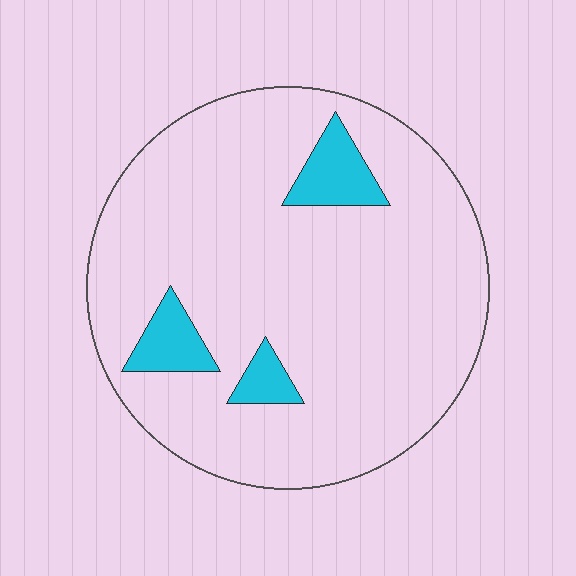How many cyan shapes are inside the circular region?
3.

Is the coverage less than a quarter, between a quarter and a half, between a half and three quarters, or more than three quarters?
Less than a quarter.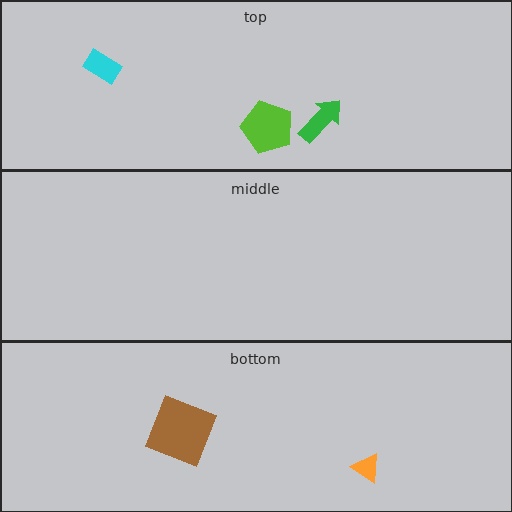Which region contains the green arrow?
The top region.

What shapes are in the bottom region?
The brown square, the orange triangle.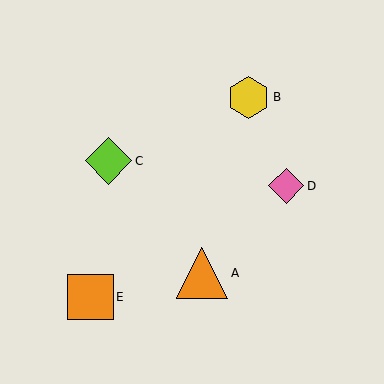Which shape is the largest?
The orange triangle (labeled A) is the largest.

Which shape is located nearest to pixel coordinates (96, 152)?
The lime diamond (labeled C) at (109, 161) is nearest to that location.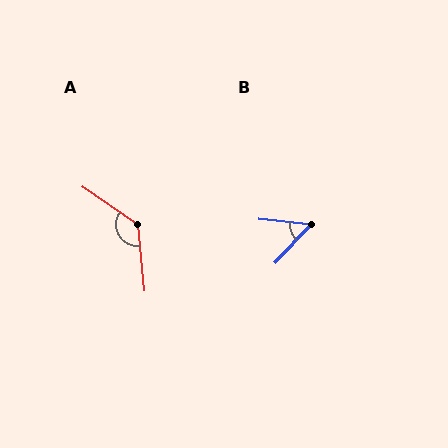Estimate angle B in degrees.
Approximately 53 degrees.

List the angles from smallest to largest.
B (53°), A (130°).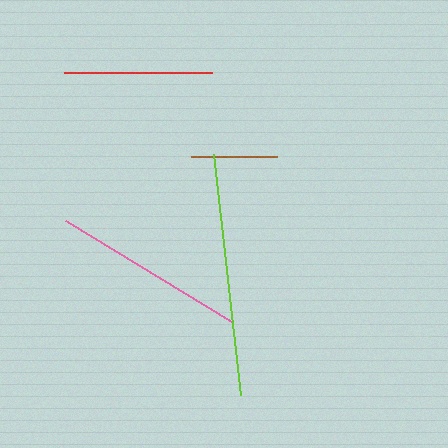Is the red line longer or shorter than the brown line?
The red line is longer than the brown line.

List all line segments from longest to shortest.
From longest to shortest: lime, pink, red, brown.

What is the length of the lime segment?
The lime segment is approximately 242 pixels long.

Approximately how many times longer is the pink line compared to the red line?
The pink line is approximately 1.3 times the length of the red line.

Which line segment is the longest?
The lime line is the longest at approximately 242 pixels.